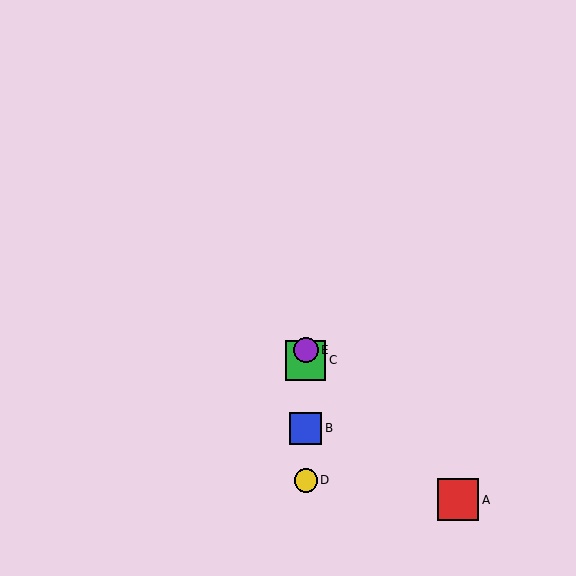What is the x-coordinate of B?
Object B is at x≈306.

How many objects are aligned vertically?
4 objects (B, C, D, E) are aligned vertically.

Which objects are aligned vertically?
Objects B, C, D, E are aligned vertically.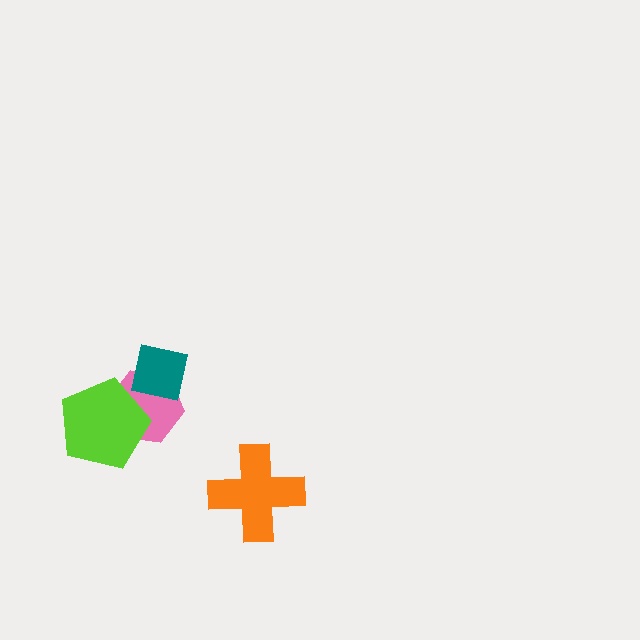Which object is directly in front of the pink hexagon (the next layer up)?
The teal square is directly in front of the pink hexagon.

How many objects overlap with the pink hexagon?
2 objects overlap with the pink hexagon.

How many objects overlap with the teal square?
1 object overlaps with the teal square.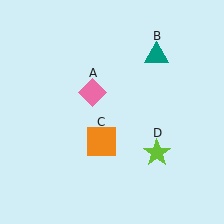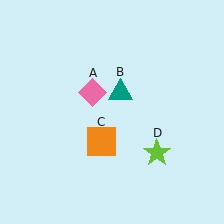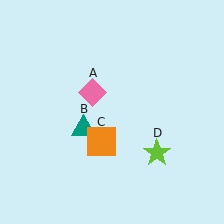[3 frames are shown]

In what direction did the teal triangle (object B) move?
The teal triangle (object B) moved down and to the left.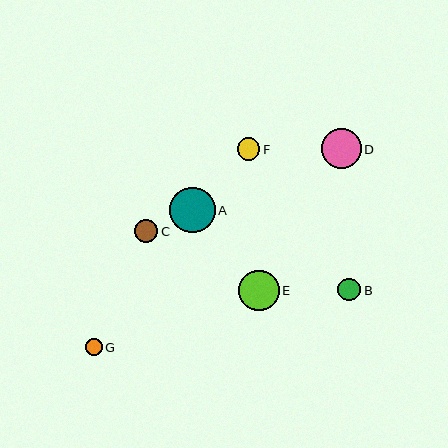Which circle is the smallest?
Circle G is the smallest with a size of approximately 17 pixels.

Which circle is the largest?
Circle A is the largest with a size of approximately 46 pixels.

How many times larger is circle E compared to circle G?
Circle E is approximately 2.4 times the size of circle G.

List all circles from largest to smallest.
From largest to smallest: A, E, D, C, B, F, G.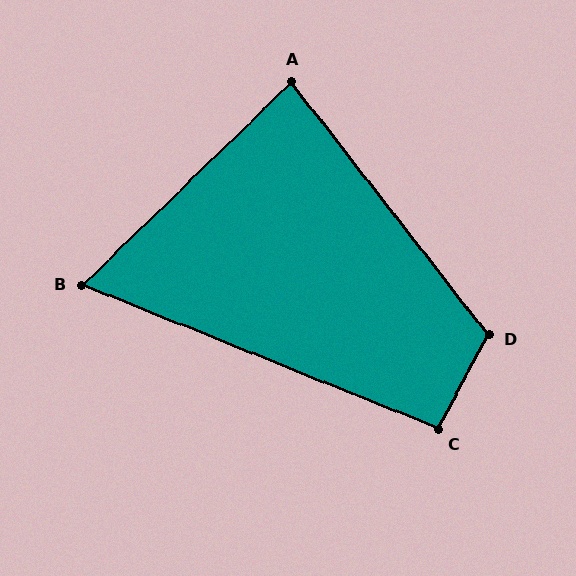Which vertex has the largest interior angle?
D, at approximately 114 degrees.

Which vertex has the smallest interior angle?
B, at approximately 66 degrees.